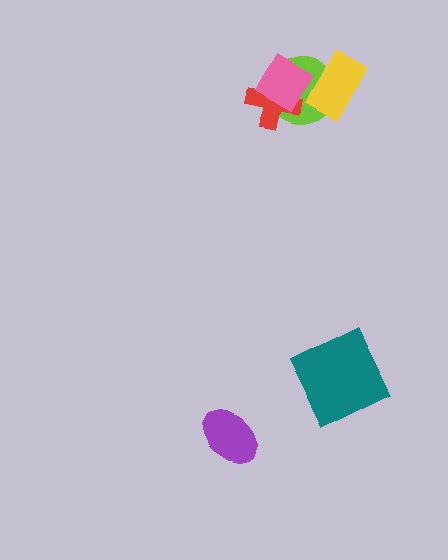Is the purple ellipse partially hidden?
No, no other shape covers it.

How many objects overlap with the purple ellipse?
0 objects overlap with the purple ellipse.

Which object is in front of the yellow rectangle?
The pink diamond is in front of the yellow rectangle.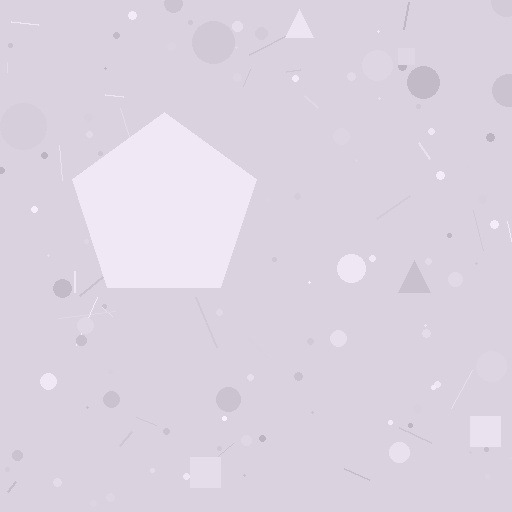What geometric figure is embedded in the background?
A pentagon is embedded in the background.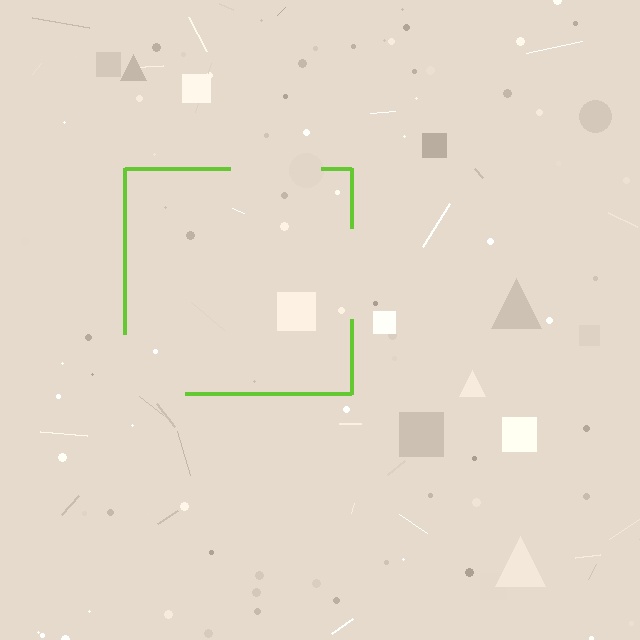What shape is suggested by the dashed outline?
The dashed outline suggests a square.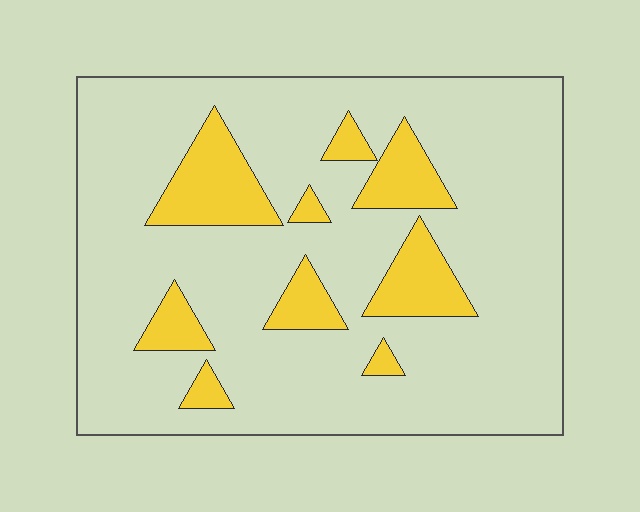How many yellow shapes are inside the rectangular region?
9.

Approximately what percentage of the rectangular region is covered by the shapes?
Approximately 15%.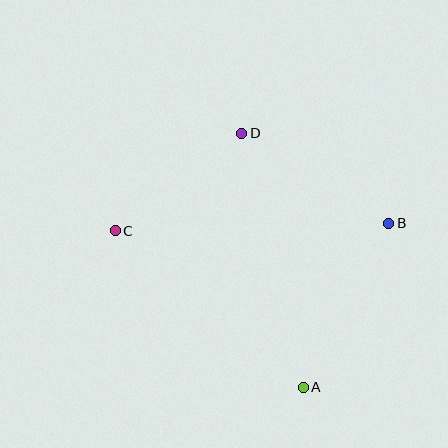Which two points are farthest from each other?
Points B and C are farthest from each other.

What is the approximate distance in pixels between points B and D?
The distance between B and D is approximately 172 pixels.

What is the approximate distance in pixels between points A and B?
The distance between A and B is approximately 185 pixels.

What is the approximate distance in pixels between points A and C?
The distance between A and C is approximately 245 pixels.